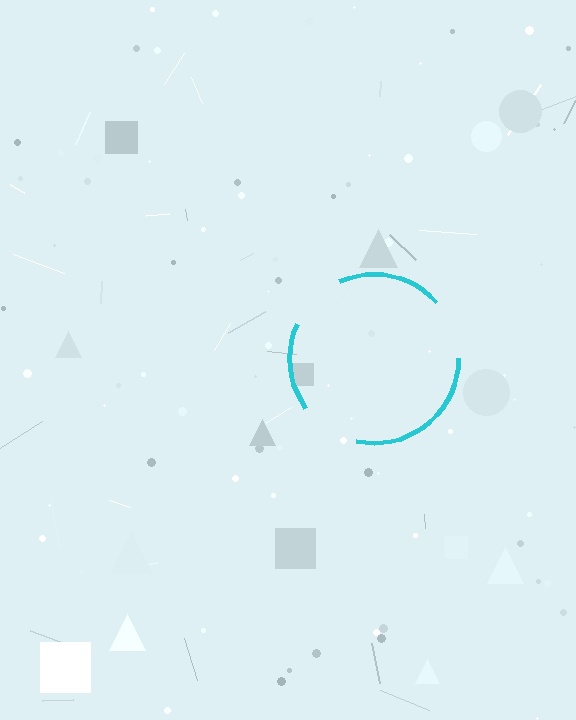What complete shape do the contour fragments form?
The contour fragments form a circle.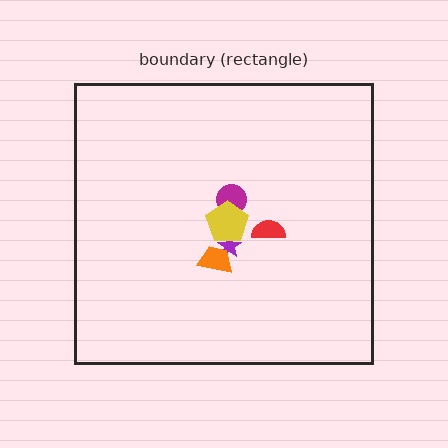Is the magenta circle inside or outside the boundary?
Inside.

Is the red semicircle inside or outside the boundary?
Inside.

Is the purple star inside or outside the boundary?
Inside.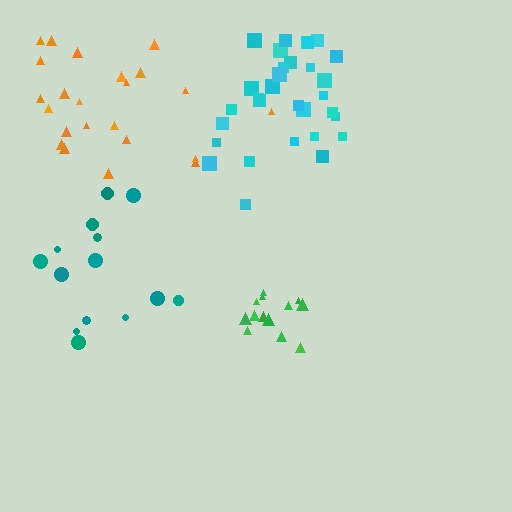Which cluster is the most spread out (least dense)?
Orange.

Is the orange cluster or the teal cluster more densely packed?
Teal.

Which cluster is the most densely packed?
Green.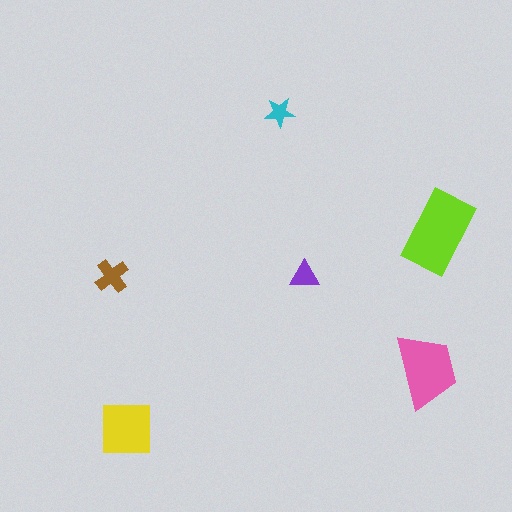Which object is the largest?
The lime rectangle.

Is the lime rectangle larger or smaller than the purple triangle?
Larger.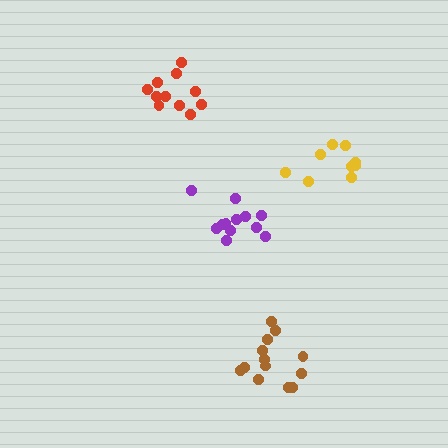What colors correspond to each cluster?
The clusters are colored: purple, brown, yellow, red.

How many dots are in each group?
Group 1: 12 dots, Group 2: 13 dots, Group 3: 9 dots, Group 4: 11 dots (45 total).